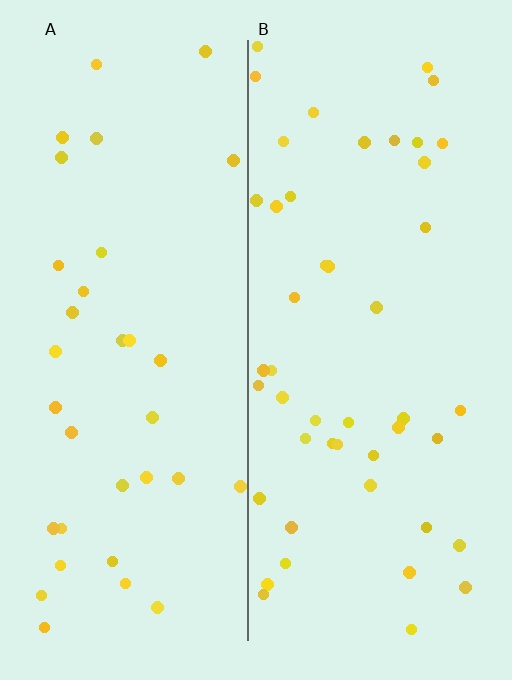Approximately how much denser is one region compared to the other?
Approximately 1.4× — region B over region A.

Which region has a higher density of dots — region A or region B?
B (the right).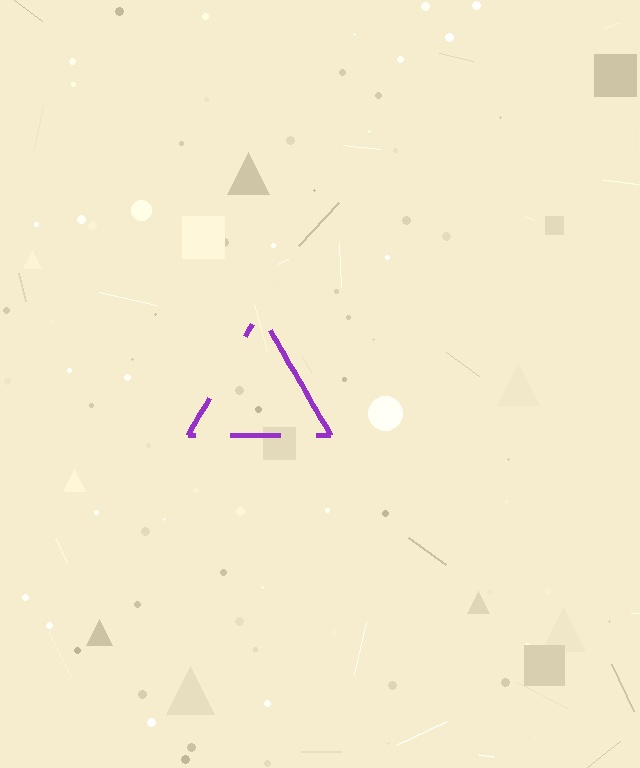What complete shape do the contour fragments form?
The contour fragments form a triangle.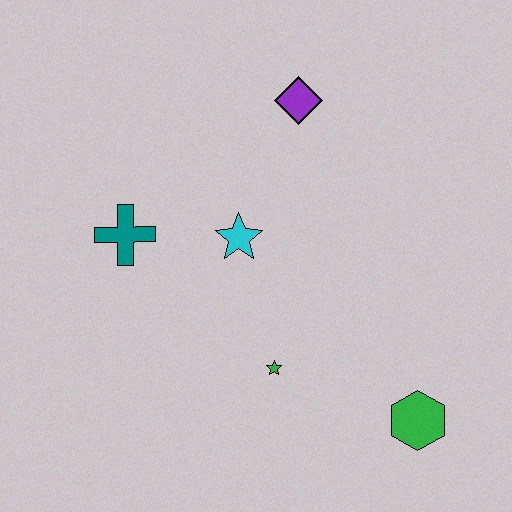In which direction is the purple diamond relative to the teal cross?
The purple diamond is to the right of the teal cross.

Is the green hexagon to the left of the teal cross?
No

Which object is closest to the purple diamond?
The cyan star is closest to the purple diamond.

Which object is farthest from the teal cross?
The green hexagon is farthest from the teal cross.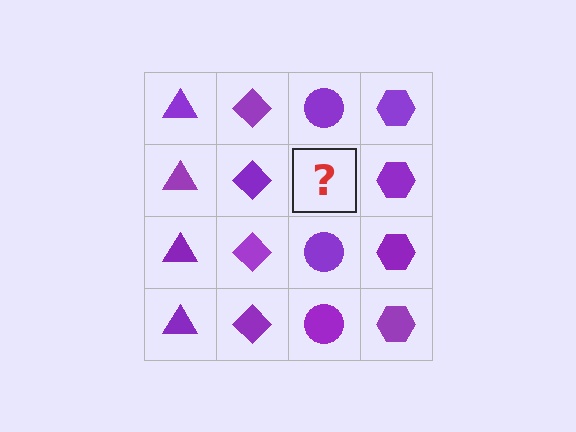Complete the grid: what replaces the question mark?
The question mark should be replaced with a purple circle.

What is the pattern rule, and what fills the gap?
The rule is that each column has a consistent shape. The gap should be filled with a purple circle.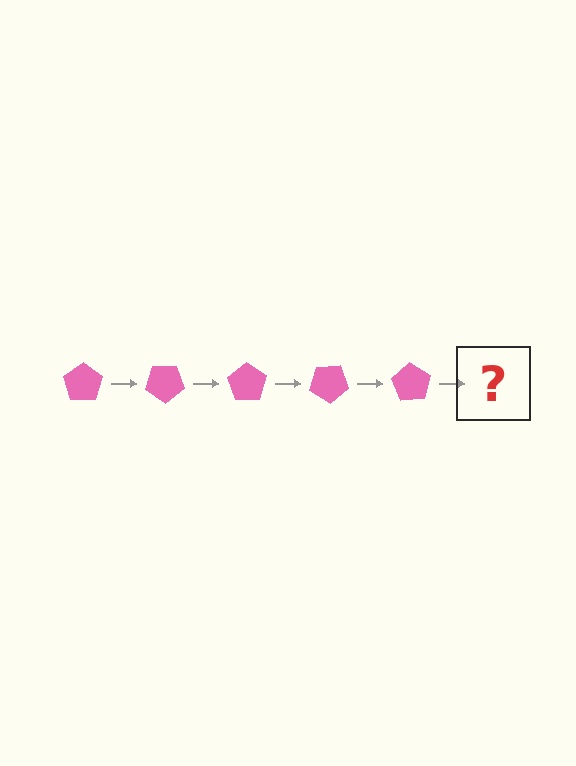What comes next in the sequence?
The next element should be a pink pentagon rotated 175 degrees.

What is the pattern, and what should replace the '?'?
The pattern is that the pentagon rotates 35 degrees each step. The '?' should be a pink pentagon rotated 175 degrees.